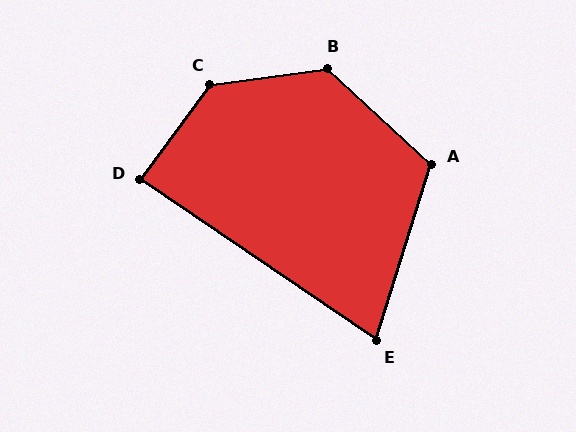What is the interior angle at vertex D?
Approximately 88 degrees (approximately right).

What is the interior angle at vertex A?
Approximately 115 degrees (obtuse).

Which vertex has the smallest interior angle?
E, at approximately 73 degrees.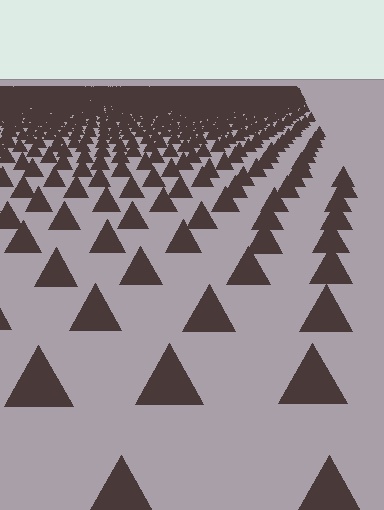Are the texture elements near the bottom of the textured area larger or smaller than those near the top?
Larger. Near the bottom, elements are closer to the viewer and appear at a bigger on-screen size.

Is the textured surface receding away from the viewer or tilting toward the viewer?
The surface is receding away from the viewer. Texture elements get smaller and denser toward the top.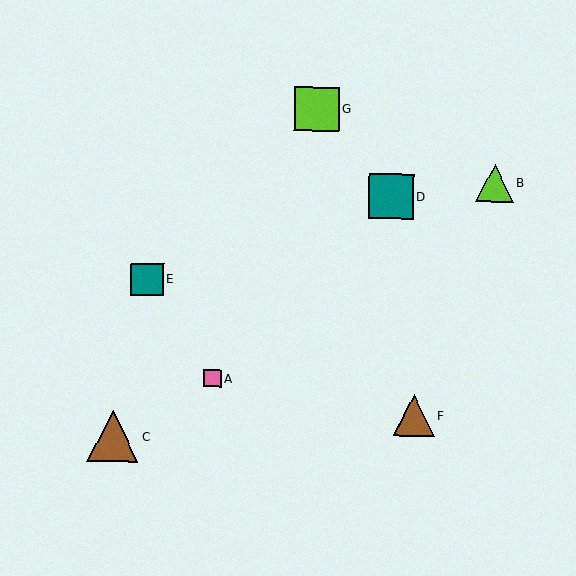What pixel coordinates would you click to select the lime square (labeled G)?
Click at (317, 109) to select the lime square G.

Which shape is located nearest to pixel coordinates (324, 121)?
The lime square (labeled G) at (317, 109) is nearest to that location.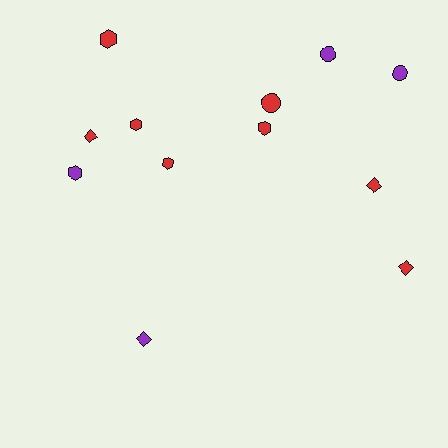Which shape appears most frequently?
Hexagon, with 5 objects.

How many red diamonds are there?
There are 3 red diamonds.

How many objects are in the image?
There are 12 objects.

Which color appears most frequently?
Red, with 8 objects.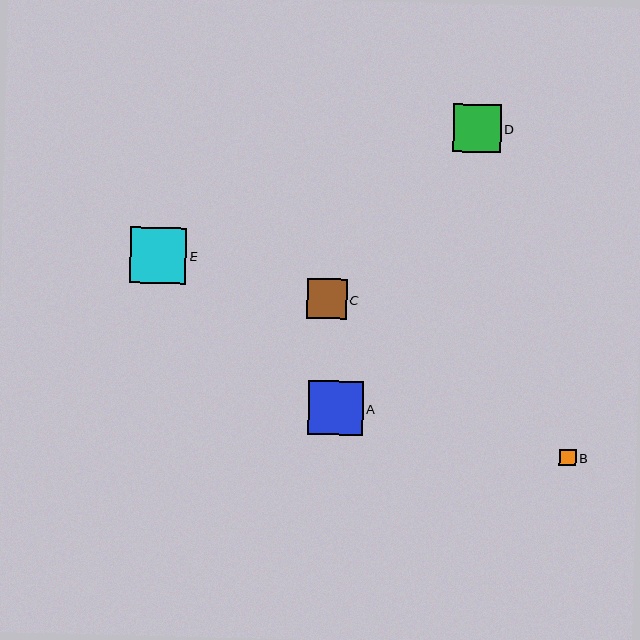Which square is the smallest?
Square B is the smallest with a size of approximately 16 pixels.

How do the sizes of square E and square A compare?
Square E and square A are approximately the same size.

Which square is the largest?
Square E is the largest with a size of approximately 56 pixels.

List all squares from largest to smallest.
From largest to smallest: E, A, D, C, B.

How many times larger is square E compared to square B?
Square E is approximately 3.4 times the size of square B.